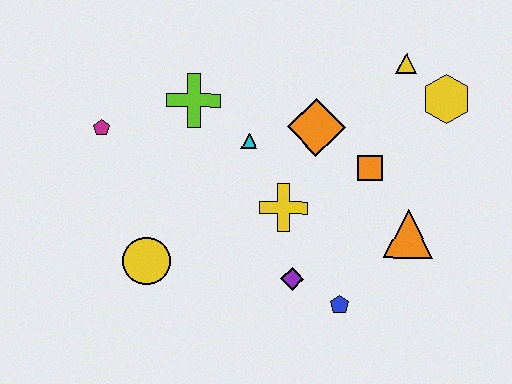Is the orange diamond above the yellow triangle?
No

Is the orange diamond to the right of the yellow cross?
Yes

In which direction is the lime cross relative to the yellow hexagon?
The lime cross is to the left of the yellow hexagon.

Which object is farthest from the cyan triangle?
The yellow hexagon is farthest from the cyan triangle.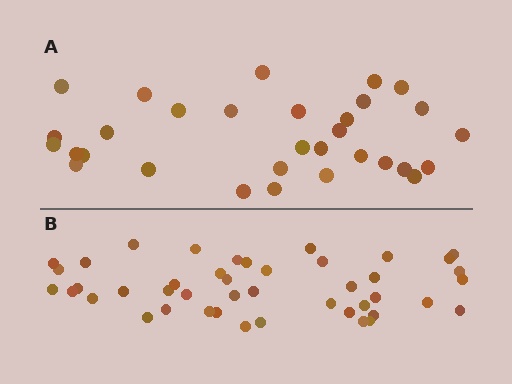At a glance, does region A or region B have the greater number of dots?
Region B (the bottom region) has more dots.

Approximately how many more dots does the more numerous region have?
Region B has approximately 15 more dots than region A.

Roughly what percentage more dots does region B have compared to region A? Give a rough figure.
About 40% more.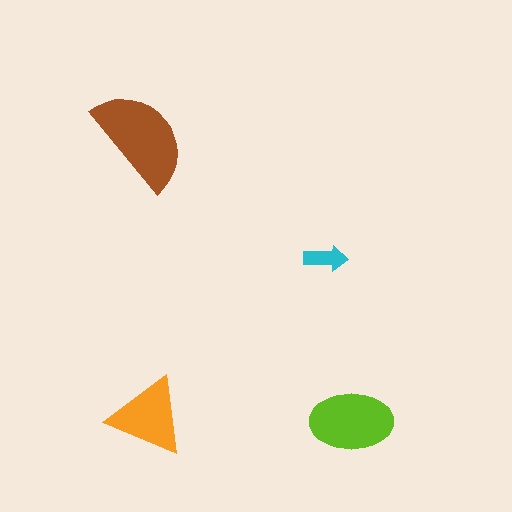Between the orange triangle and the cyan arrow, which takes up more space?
The orange triangle.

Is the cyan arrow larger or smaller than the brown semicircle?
Smaller.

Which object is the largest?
The brown semicircle.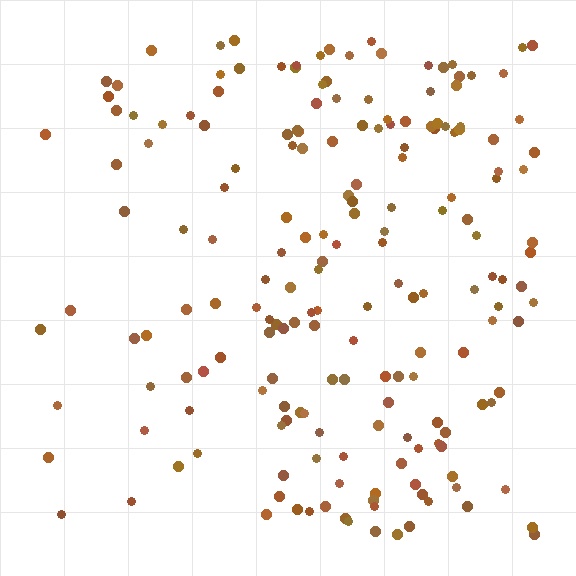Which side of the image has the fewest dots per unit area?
The left.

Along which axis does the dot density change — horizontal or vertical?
Horizontal.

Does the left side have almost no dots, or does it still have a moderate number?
Still a moderate number, just noticeably fewer than the right.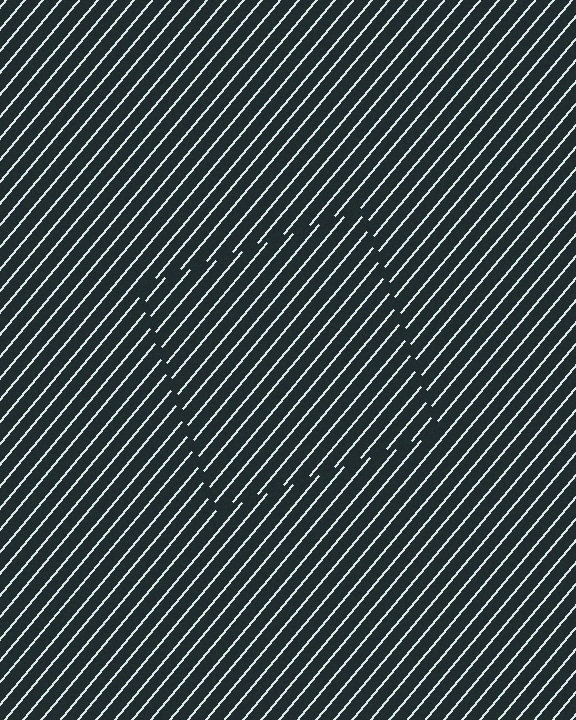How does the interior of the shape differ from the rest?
The interior of the shape contains the same grating, shifted by half a period — the contour is defined by the phase discontinuity where line-ends from the inner and outer gratings abut.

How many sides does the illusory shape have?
4 sides — the line-ends trace a square.